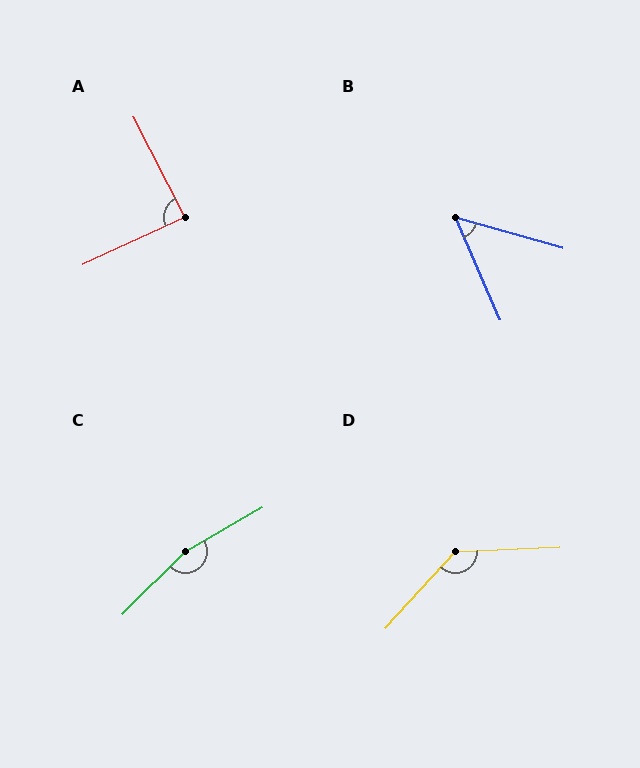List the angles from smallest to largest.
B (51°), A (88°), D (135°), C (165°).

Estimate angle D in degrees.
Approximately 135 degrees.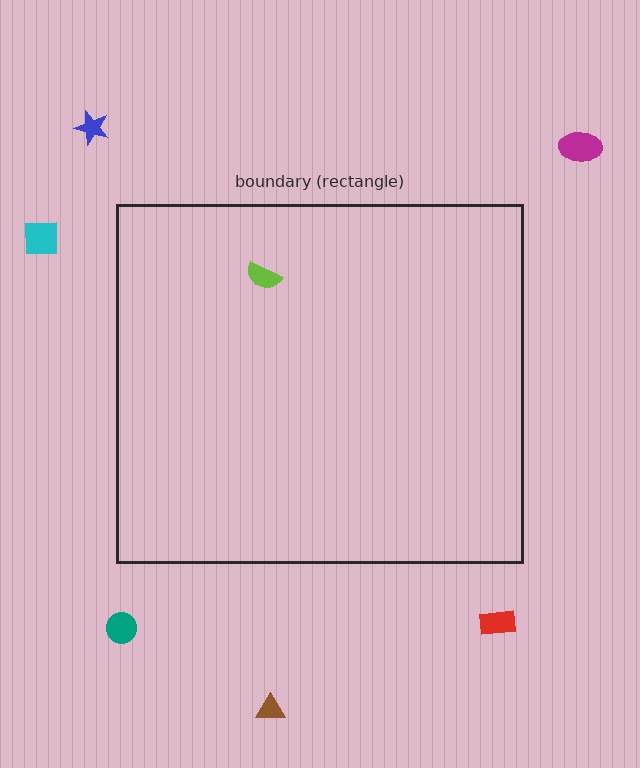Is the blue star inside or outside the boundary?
Outside.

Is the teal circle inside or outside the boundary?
Outside.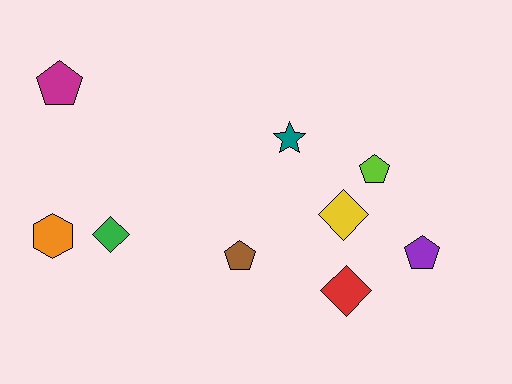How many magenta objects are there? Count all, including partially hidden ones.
There is 1 magenta object.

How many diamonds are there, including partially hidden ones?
There are 3 diamonds.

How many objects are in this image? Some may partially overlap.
There are 9 objects.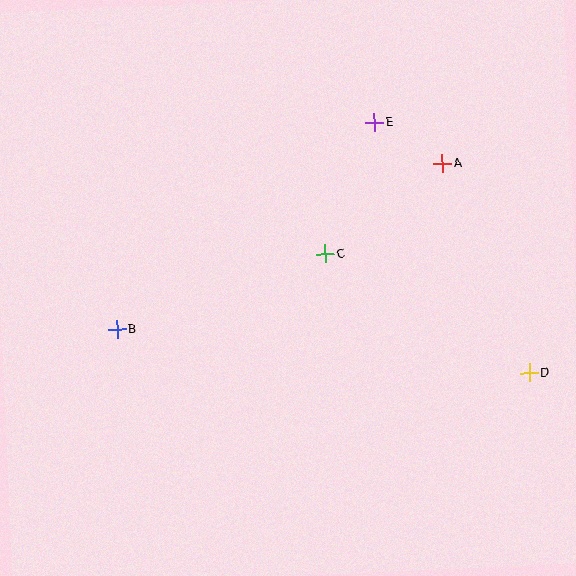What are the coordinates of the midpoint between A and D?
The midpoint between A and D is at (486, 268).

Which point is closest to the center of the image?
Point C at (325, 254) is closest to the center.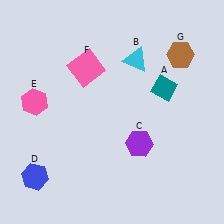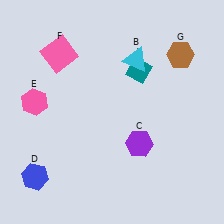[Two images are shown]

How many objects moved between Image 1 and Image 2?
2 objects moved between the two images.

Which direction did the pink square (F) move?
The pink square (F) moved left.